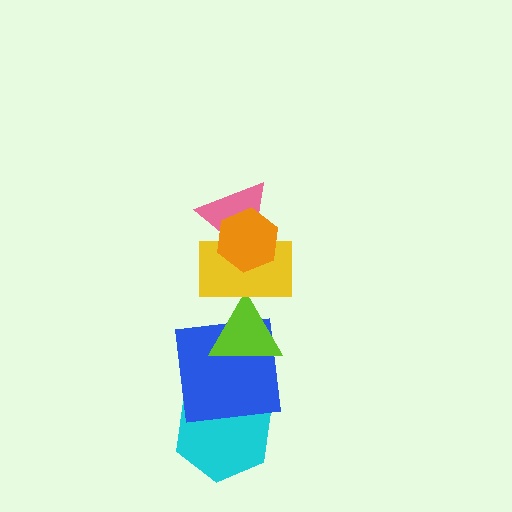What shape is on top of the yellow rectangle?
The pink triangle is on top of the yellow rectangle.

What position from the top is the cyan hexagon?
The cyan hexagon is 6th from the top.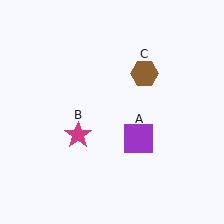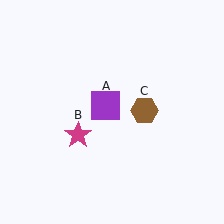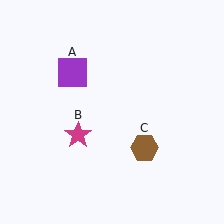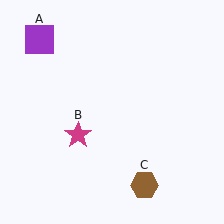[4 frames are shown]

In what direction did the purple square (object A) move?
The purple square (object A) moved up and to the left.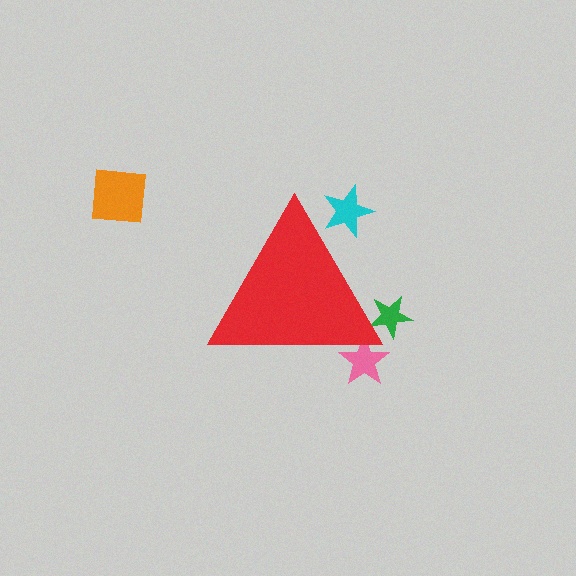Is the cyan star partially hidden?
Yes, the cyan star is partially hidden behind the red triangle.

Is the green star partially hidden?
Yes, the green star is partially hidden behind the red triangle.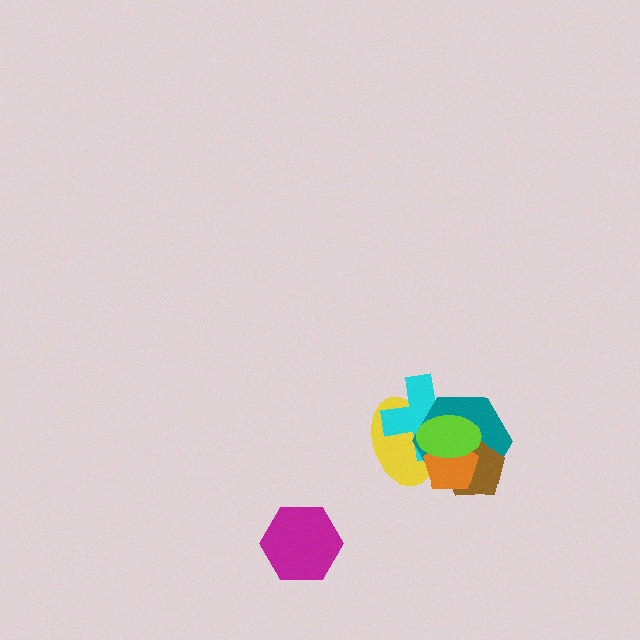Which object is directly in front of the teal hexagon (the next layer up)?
The brown pentagon is directly in front of the teal hexagon.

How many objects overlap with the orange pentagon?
5 objects overlap with the orange pentagon.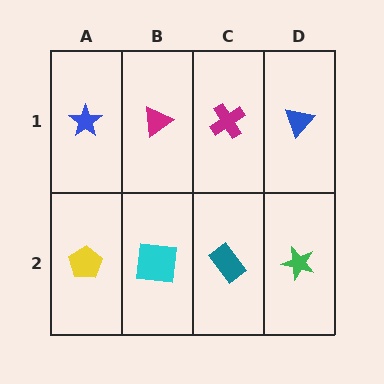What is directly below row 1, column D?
A green star.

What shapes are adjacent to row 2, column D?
A blue triangle (row 1, column D), a teal rectangle (row 2, column C).